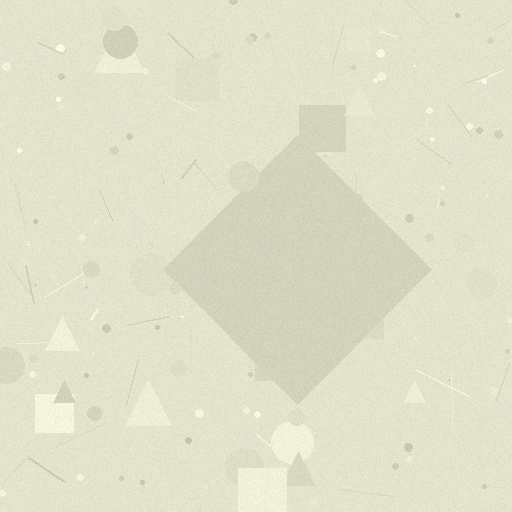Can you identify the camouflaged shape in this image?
The camouflaged shape is a diamond.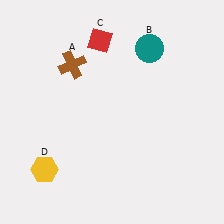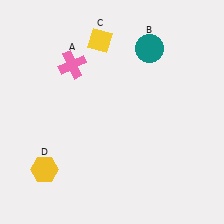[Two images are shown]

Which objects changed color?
A changed from brown to pink. C changed from red to yellow.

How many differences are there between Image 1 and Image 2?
There are 2 differences between the two images.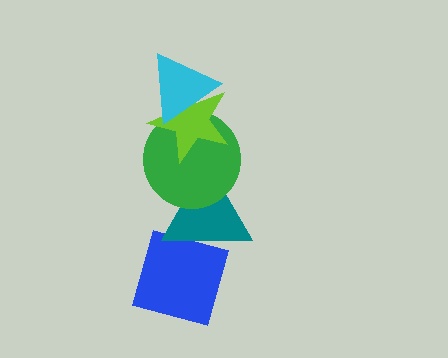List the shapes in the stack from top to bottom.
From top to bottom: the cyan triangle, the lime star, the green circle, the teal triangle, the blue diamond.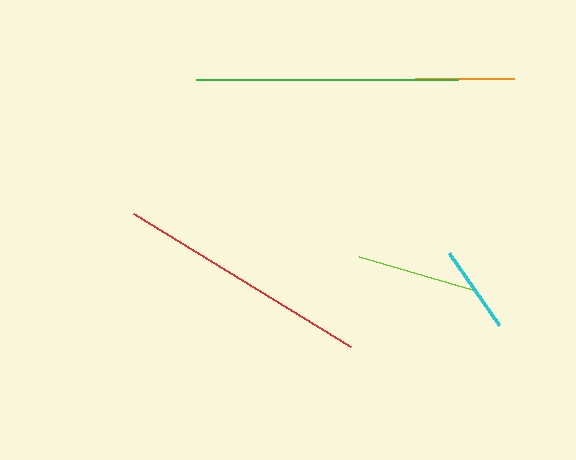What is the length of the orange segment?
The orange segment is approximately 100 pixels long.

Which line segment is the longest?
The green line is the longest at approximately 262 pixels.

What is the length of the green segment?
The green segment is approximately 262 pixels long.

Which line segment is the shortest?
The cyan line is the shortest at approximately 88 pixels.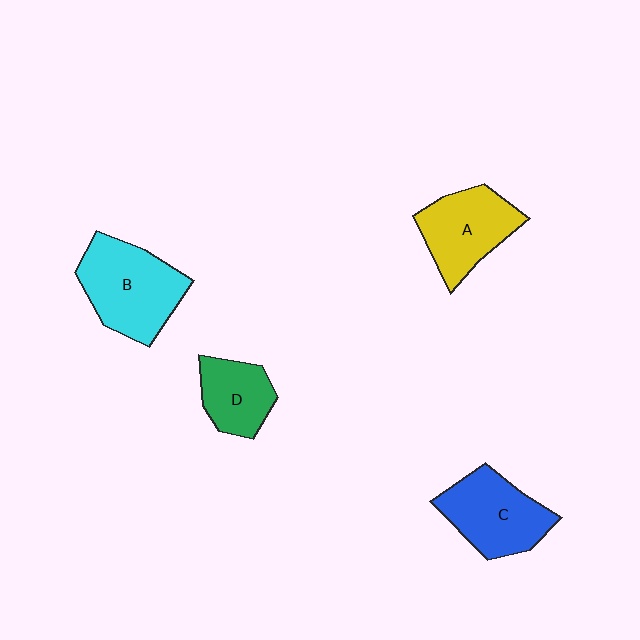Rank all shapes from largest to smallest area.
From largest to smallest: B (cyan), C (blue), A (yellow), D (green).